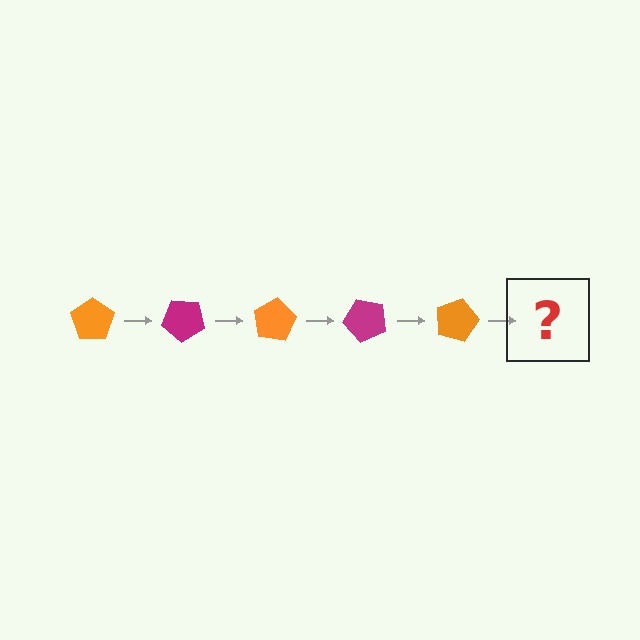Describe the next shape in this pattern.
It should be a magenta pentagon, rotated 200 degrees from the start.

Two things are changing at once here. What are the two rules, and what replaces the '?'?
The two rules are that it rotates 40 degrees each step and the color cycles through orange and magenta. The '?' should be a magenta pentagon, rotated 200 degrees from the start.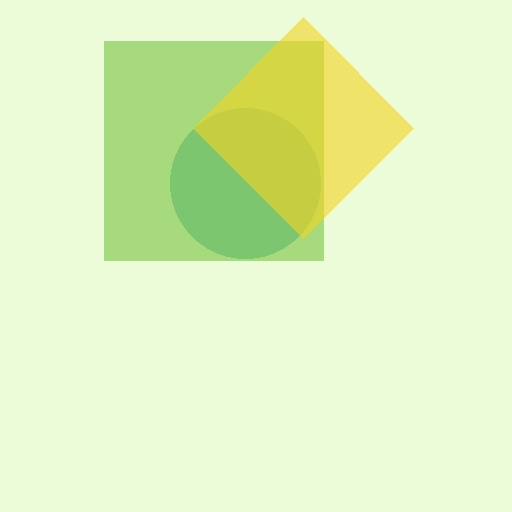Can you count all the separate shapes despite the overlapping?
Yes, there are 3 separate shapes.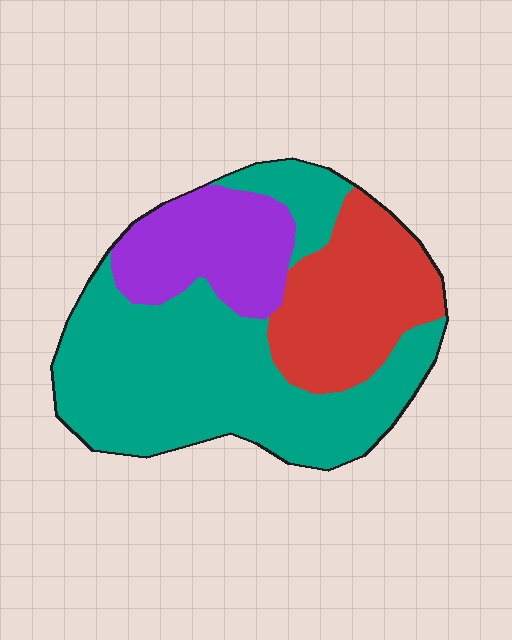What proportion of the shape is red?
Red covers about 25% of the shape.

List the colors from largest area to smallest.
From largest to smallest: teal, red, purple.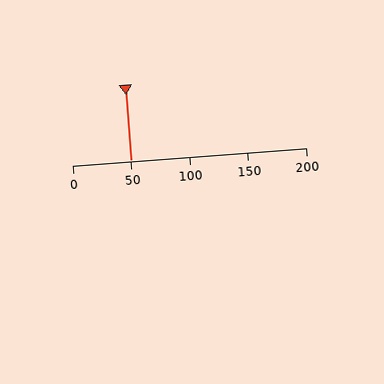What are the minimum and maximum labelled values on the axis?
The axis runs from 0 to 200.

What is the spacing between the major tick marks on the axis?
The major ticks are spaced 50 apart.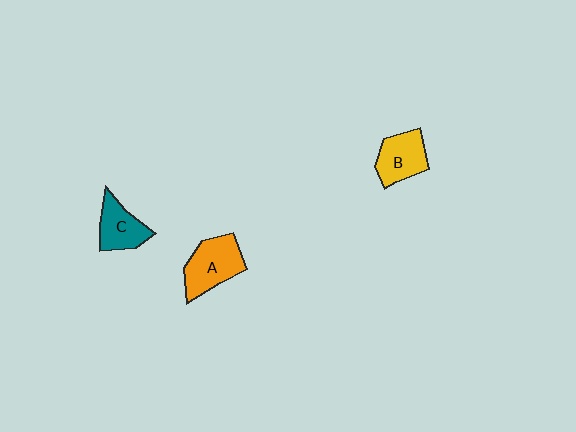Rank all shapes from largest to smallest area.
From largest to smallest: A (orange), B (yellow), C (teal).